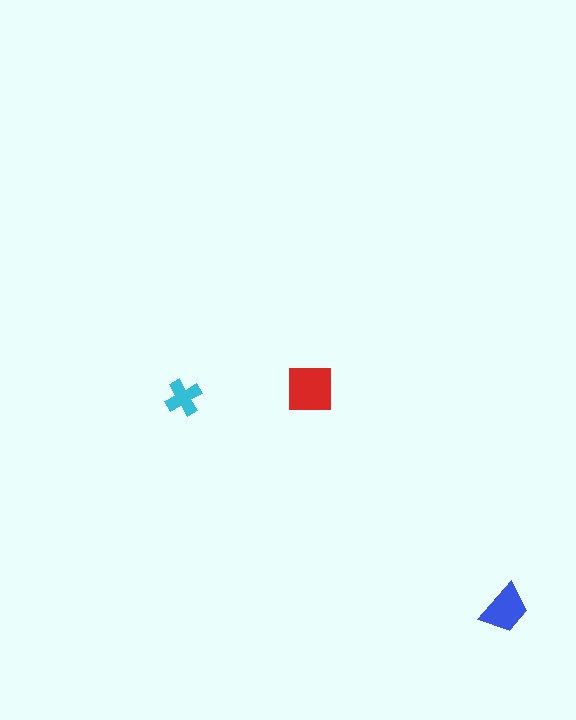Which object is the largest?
The red square.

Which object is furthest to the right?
The blue trapezoid is rightmost.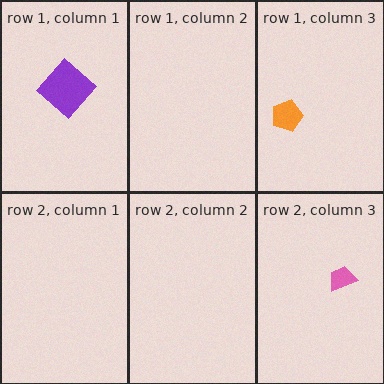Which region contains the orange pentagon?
The row 1, column 3 region.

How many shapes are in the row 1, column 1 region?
1.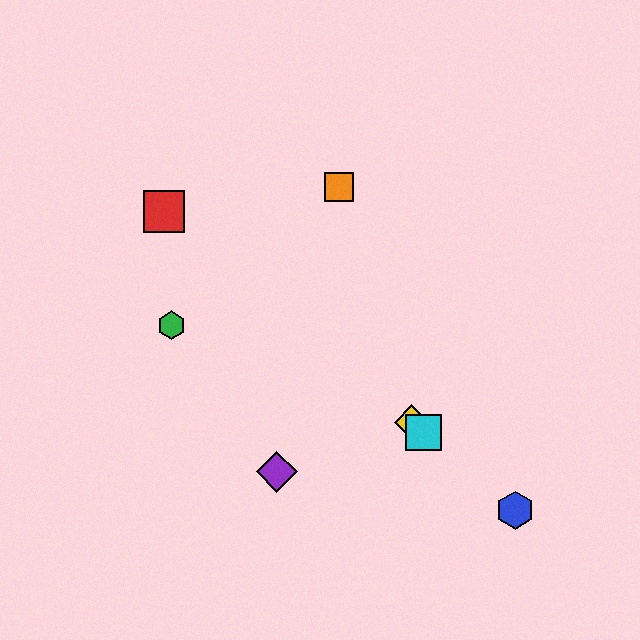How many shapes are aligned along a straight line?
4 shapes (the red square, the blue hexagon, the yellow diamond, the cyan square) are aligned along a straight line.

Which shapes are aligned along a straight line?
The red square, the blue hexagon, the yellow diamond, the cyan square are aligned along a straight line.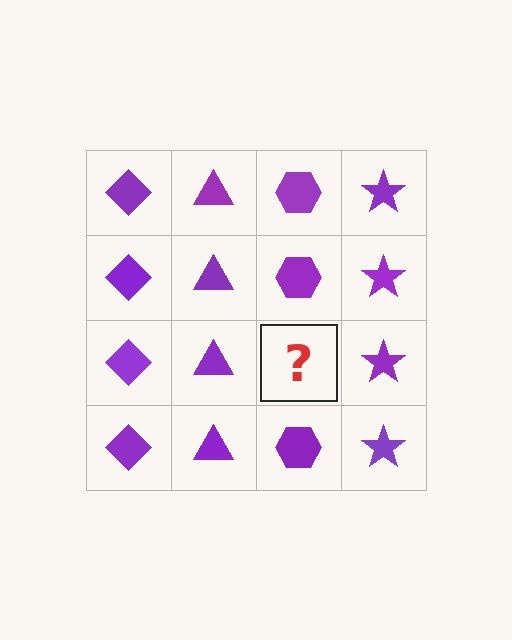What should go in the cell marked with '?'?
The missing cell should contain a purple hexagon.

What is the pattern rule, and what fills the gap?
The rule is that each column has a consistent shape. The gap should be filled with a purple hexagon.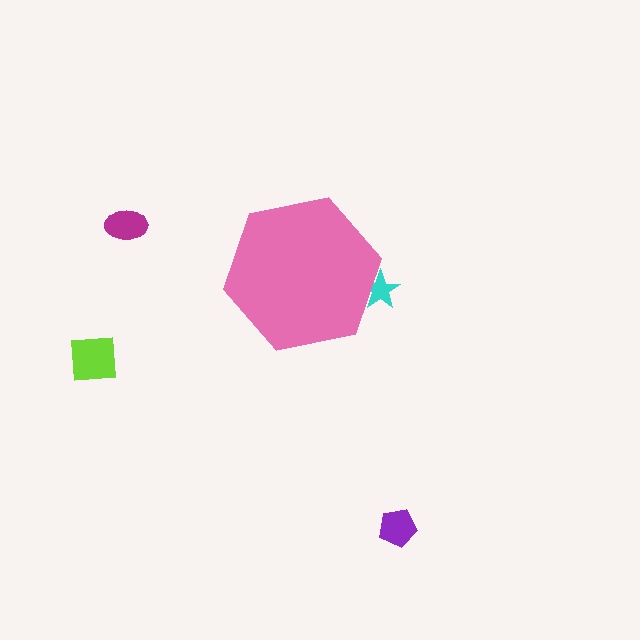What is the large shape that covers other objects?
A pink hexagon.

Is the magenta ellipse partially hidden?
No, the magenta ellipse is fully visible.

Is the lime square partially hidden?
No, the lime square is fully visible.